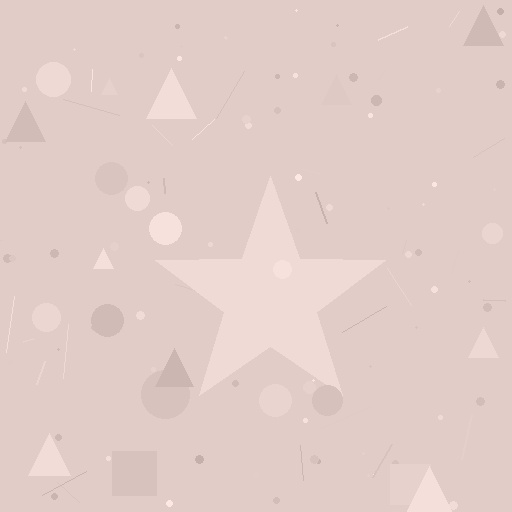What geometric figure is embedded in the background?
A star is embedded in the background.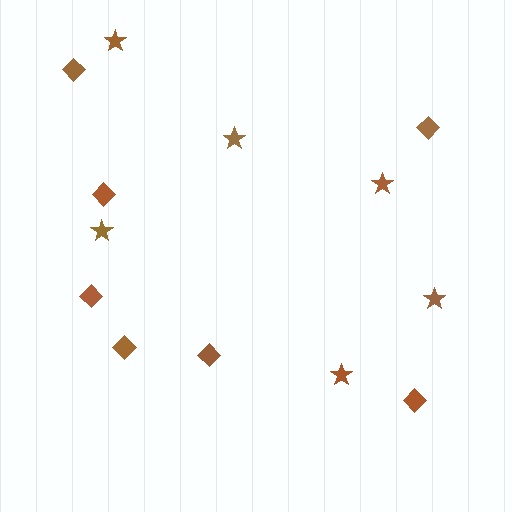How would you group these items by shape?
There are 2 groups: one group of diamonds (7) and one group of stars (6).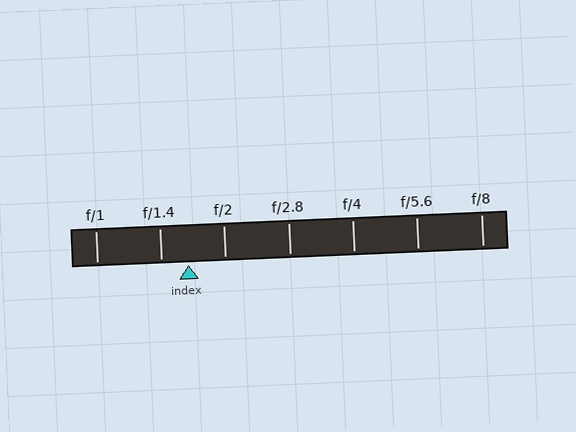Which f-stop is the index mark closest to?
The index mark is closest to f/1.4.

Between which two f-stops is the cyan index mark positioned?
The index mark is between f/1.4 and f/2.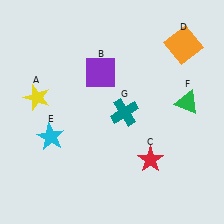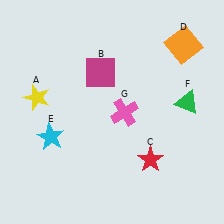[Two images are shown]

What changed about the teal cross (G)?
In Image 1, G is teal. In Image 2, it changed to pink.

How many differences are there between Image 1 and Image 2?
There are 2 differences between the two images.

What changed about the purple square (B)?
In Image 1, B is purple. In Image 2, it changed to magenta.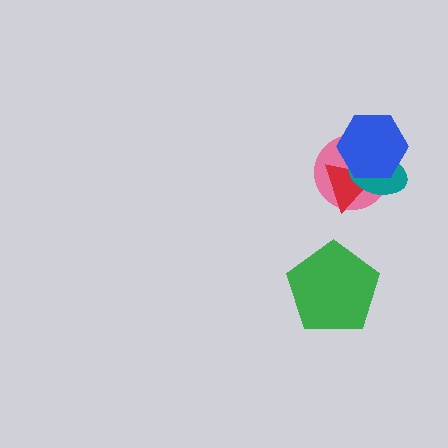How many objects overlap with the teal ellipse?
3 objects overlap with the teal ellipse.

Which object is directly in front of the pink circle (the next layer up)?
The red triangle is directly in front of the pink circle.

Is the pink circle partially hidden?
Yes, it is partially covered by another shape.